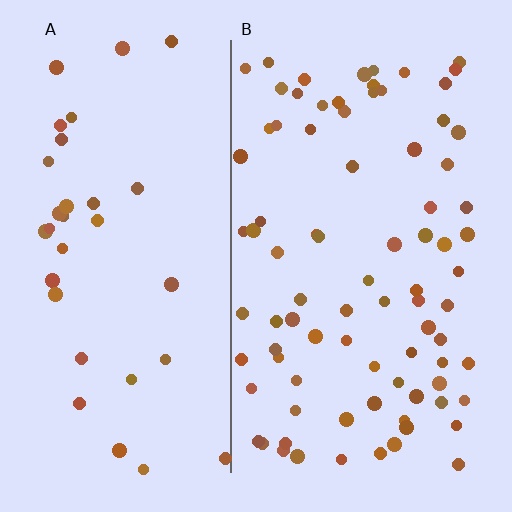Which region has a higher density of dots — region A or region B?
B (the right).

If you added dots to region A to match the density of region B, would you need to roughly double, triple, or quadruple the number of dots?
Approximately double.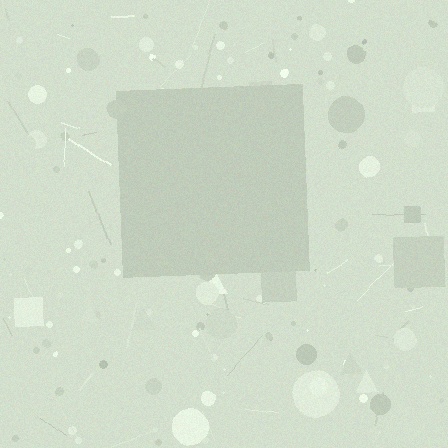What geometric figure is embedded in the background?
A square is embedded in the background.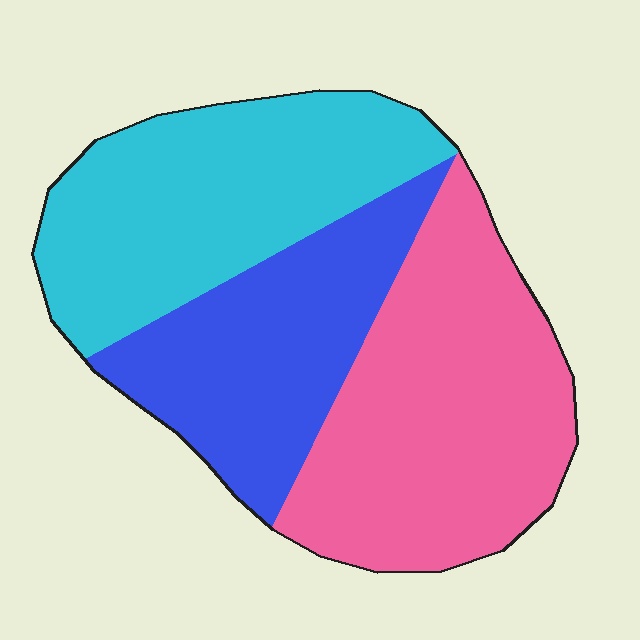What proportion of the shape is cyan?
Cyan takes up about one third (1/3) of the shape.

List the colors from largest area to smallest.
From largest to smallest: pink, cyan, blue.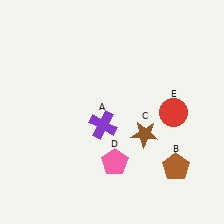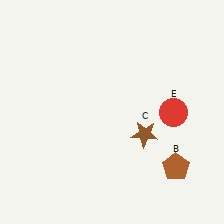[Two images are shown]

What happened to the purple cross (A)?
The purple cross (A) was removed in Image 2. It was in the bottom-left area of Image 1.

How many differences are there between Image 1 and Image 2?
There are 2 differences between the two images.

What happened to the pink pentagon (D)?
The pink pentagon (D) was removed in Image 2. It was in the bottom-right area of Image 1.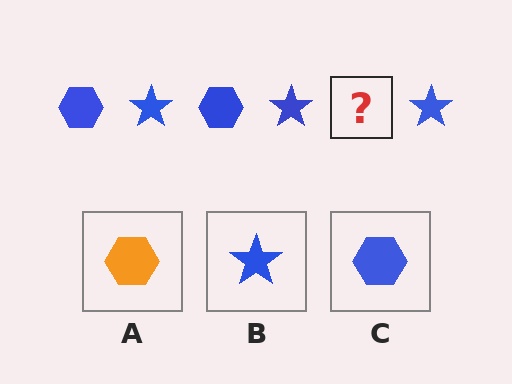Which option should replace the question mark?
Option C.